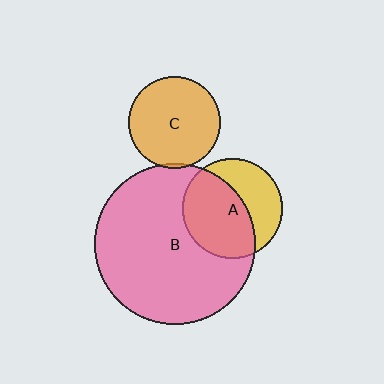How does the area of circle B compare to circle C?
Approximately 3.0 times.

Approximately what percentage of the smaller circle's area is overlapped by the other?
Approximately 5%.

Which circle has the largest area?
Circle B (pink).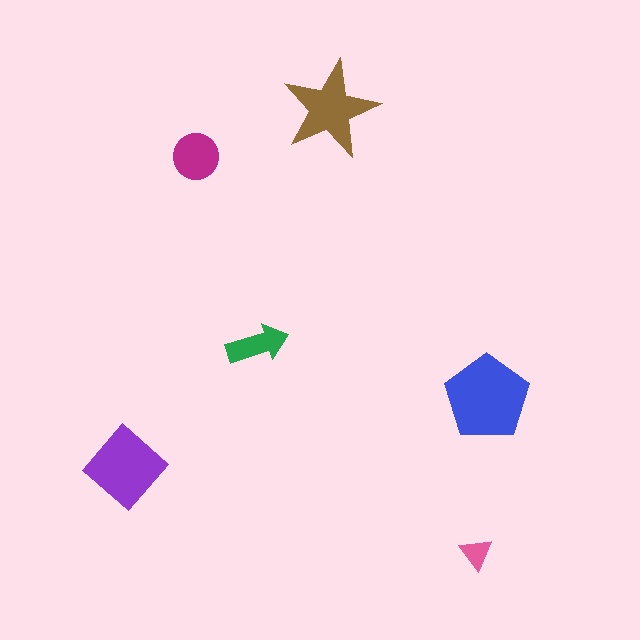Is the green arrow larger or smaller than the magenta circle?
Smaller.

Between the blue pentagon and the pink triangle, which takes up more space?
The blue pentagon.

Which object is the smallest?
The pink triangle.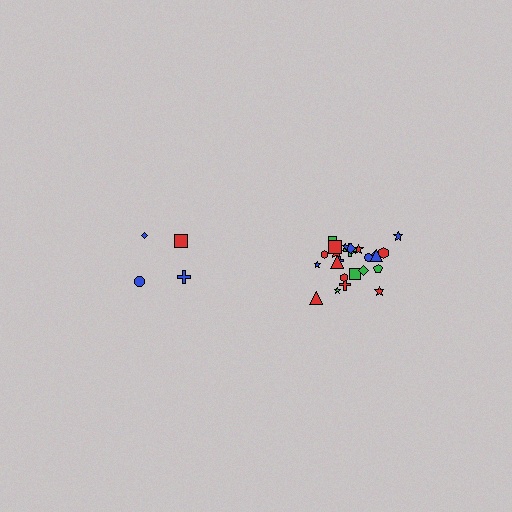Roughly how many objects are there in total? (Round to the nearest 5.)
Roughly 30 objects in total.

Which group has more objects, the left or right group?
The right group.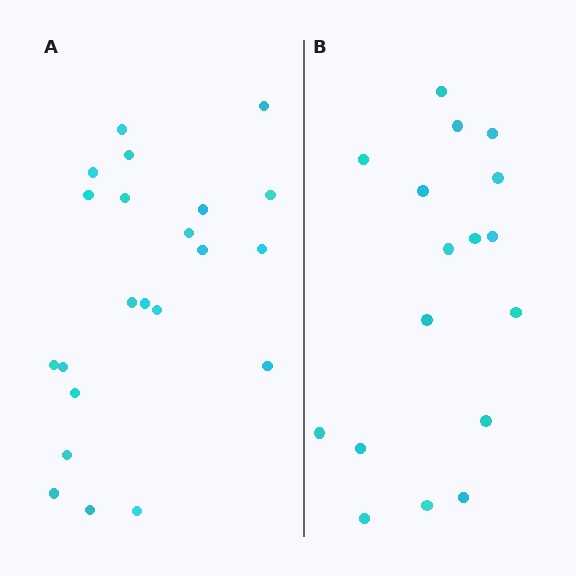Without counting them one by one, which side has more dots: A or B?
Region A (the left region) has more dots.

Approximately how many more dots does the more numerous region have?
Region A has about 5 more dots than region B.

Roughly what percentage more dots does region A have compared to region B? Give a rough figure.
About 30% more.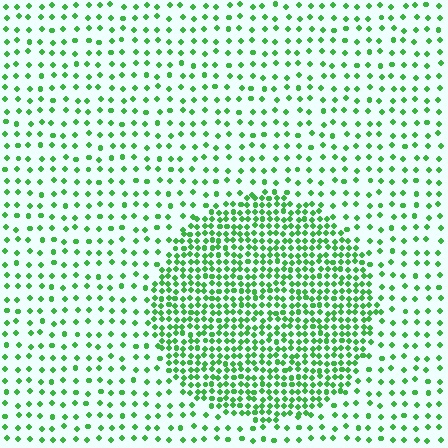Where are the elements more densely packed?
The elements are more densely packed inside the circle boundary.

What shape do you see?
I see a circle.